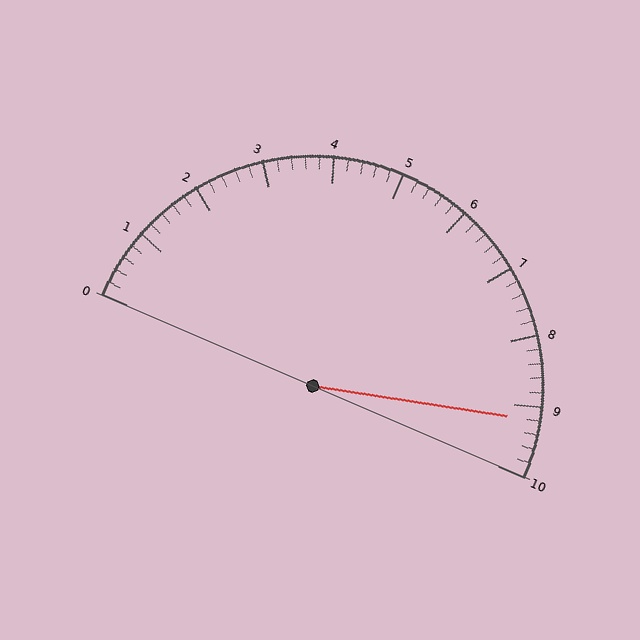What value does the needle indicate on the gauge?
The needle indicates approximately 9.2.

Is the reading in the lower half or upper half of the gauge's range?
The reading is in the upper half of the range (0 to 10).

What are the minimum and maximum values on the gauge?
The gauge ranges from 0 to 10.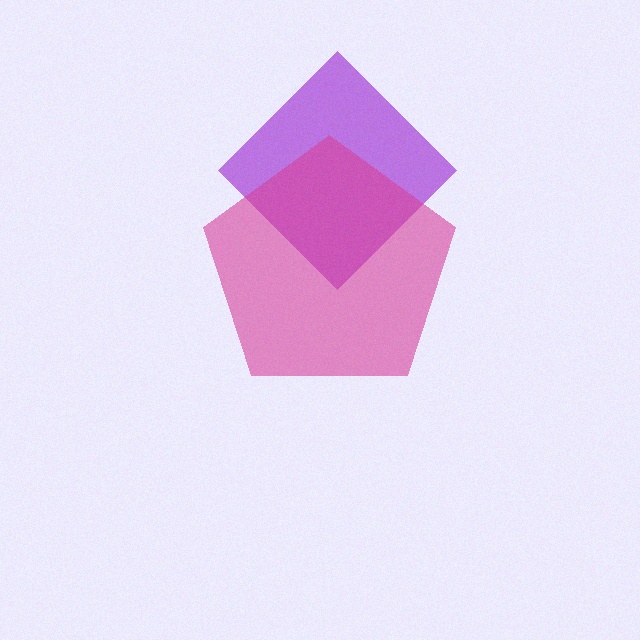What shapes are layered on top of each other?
The layered shapes are: a purple diamond, a magenta pentagon.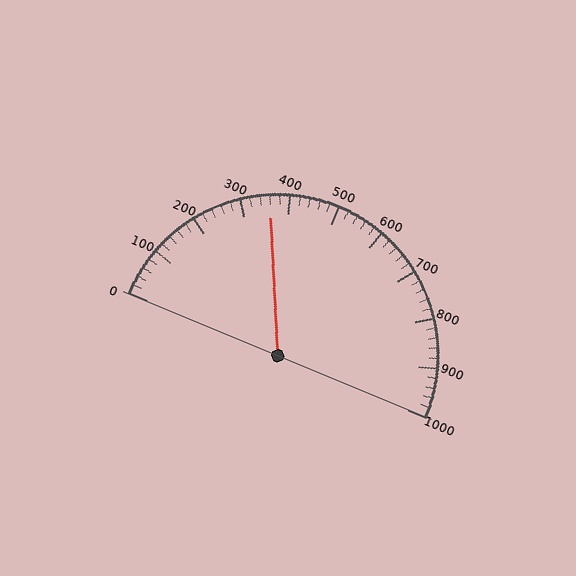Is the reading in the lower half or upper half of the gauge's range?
The reading is in the lower half of the range (0 to 1000).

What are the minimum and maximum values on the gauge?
The gauge ranges from 0 to 1000.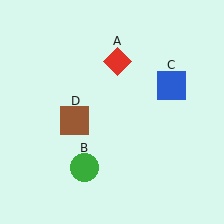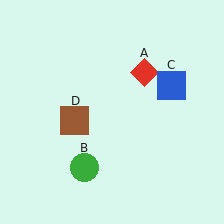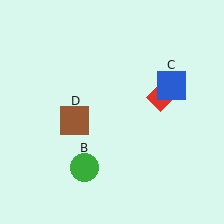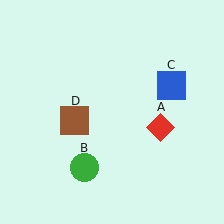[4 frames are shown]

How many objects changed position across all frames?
1 object changed position: red diamond (object A).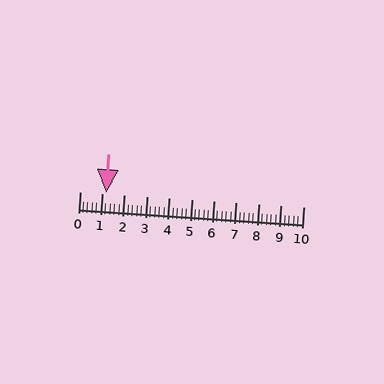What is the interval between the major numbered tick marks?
The major tick marks are spaced 1 units apart.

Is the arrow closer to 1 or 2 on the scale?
The arrow is closer to 1.